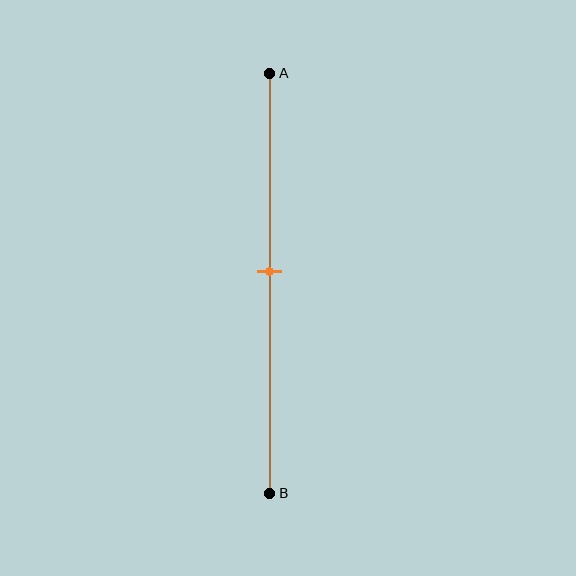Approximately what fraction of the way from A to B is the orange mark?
The orange mark is approximately 45% of the way from A to B.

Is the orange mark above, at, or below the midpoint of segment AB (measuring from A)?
The orange mark is approximately at the midpoint of segment AB.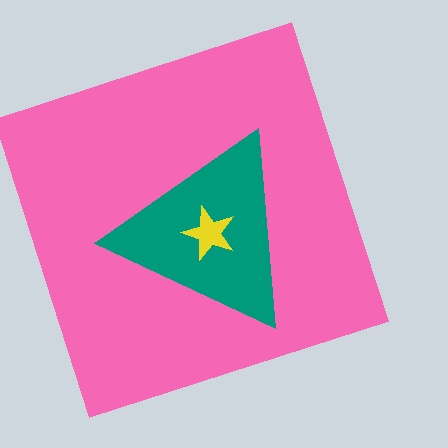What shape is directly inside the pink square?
The teal triangle.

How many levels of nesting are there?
3.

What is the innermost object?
The yellow star.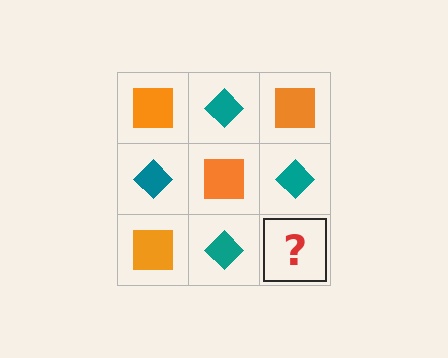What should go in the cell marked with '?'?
The missing cell should contain an orange square.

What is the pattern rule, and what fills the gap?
The rule is that it alternates orange square and teal diamond in a checkerboard pattern. The gap should be filled with an orange square.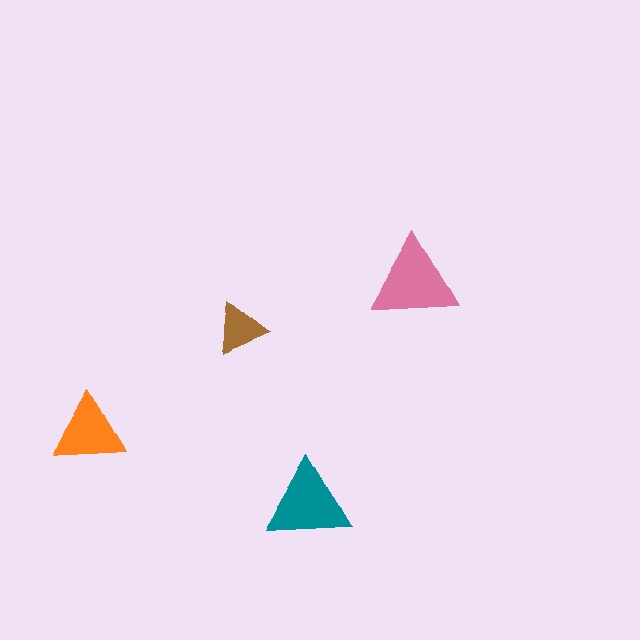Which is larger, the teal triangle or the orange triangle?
The teal one.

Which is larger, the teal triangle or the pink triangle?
The pink one.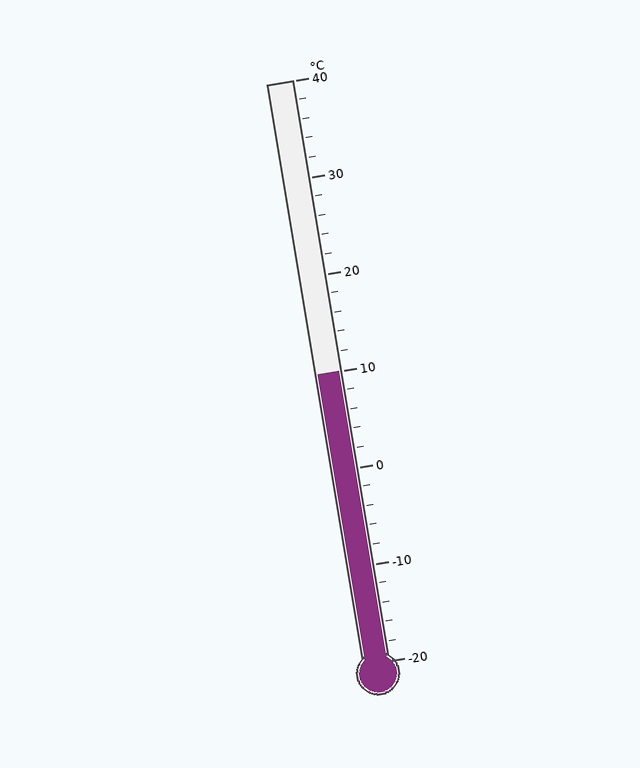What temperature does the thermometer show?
The thermometer shows approximately 10°C.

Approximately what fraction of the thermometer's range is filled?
The thermometer is filled to approximately 50% of its range.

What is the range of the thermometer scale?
The thermometer scale ranges from -20°C to 40°C.